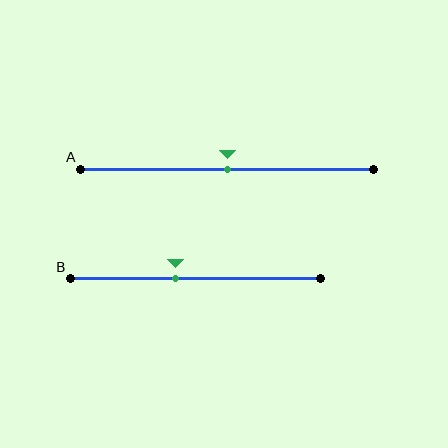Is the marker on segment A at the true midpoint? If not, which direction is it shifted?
Yes, the marker on segment A is at the true midpoint.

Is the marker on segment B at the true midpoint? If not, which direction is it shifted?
No, the marker on segment B is shifted to the left by about 8% of the segment length.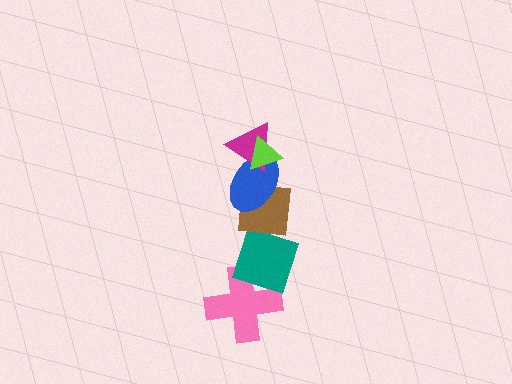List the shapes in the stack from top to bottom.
From top to bottom: the lime triangle, the magenta triangle, the blue ellipse, the brown square, the teal diamond, the pink cross.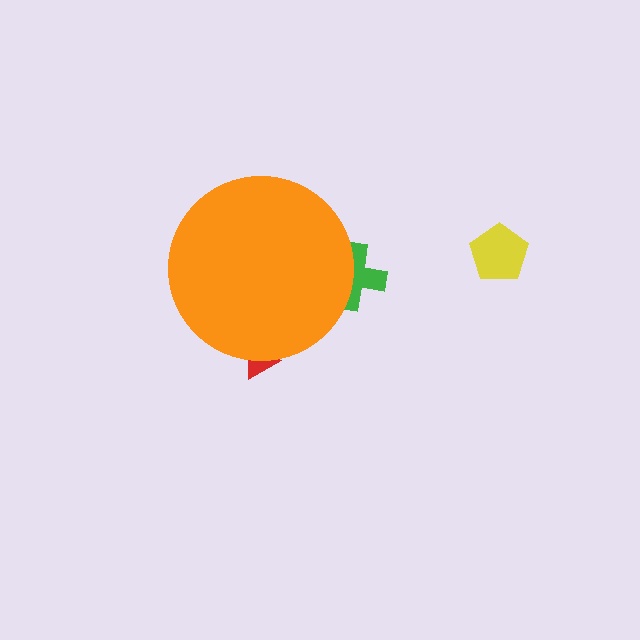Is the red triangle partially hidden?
Yes, the red triangle is partially hidden behind the orange circle.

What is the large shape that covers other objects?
An orange circle.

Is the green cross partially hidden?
Yes, the green cross is partially hidden behind the orange circle.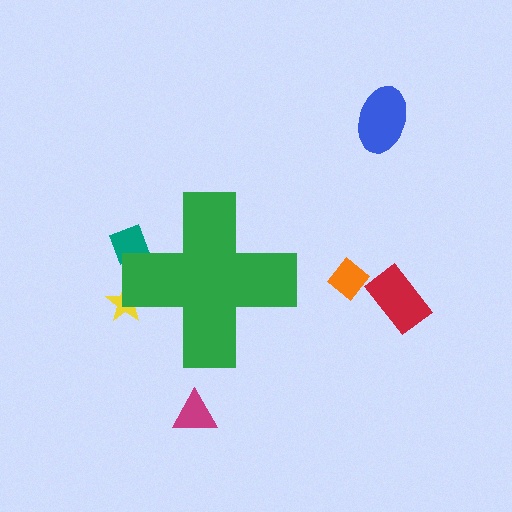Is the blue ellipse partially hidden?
No, the blue ellipse is fully visible.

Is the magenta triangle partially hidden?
No, the magenta triangle is fully visible.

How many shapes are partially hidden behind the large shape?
2 shapes are partially hidden.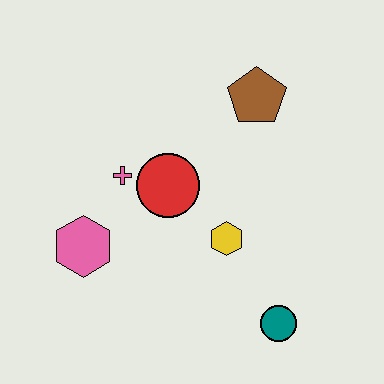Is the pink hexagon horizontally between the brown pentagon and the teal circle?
No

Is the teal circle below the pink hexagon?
Yes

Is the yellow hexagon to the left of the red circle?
No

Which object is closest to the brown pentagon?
The red circle is closest to the brown pentagon.